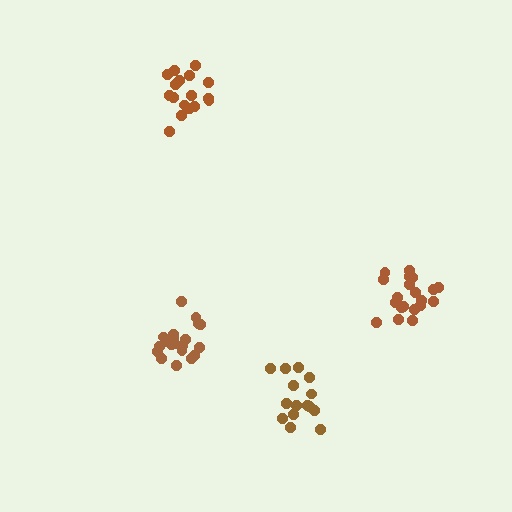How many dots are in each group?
Group 1: 17 dots, Group 2: 20 dots, Group 3: 15 dots, Group 4: 20 dots (72 total).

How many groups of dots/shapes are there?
There are 4 groups.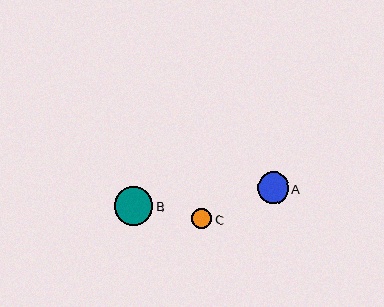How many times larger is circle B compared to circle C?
Circle B is approximately 1.9 times the size of circle C.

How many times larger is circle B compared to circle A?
Circle B is approximately 1.2 times the size of circle A.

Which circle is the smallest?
Circle C is the smallest with a size of approximately 20 pixels.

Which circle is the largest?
Circle B is the largest with a size of approximately 38 pixels.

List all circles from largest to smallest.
From largest to smallest: B, A, C.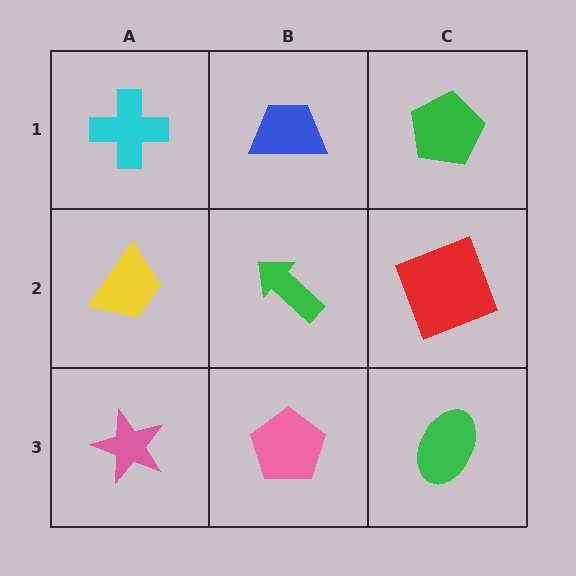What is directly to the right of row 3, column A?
A pink pentagon.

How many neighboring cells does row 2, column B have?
4.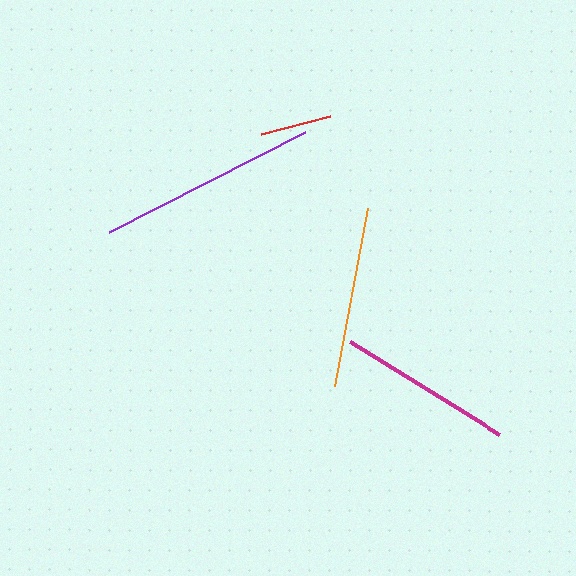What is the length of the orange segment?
The orange segment is approximately 181 pixels long.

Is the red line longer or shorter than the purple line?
The purple line is longer than the red line.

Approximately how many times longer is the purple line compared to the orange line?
The purple line is approximately 1.2 times the length of the orange line.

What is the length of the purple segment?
The purple segment is approximately 221 pixels long.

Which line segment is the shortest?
The red line is the shortest at approximately 71 pixels.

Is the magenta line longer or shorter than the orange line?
The orange line is longer than the magenta line.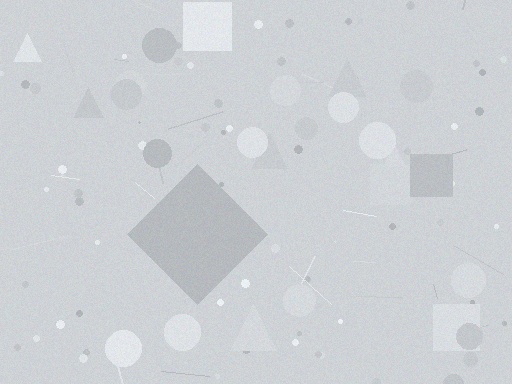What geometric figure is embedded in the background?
A diamond is embedded in the background.